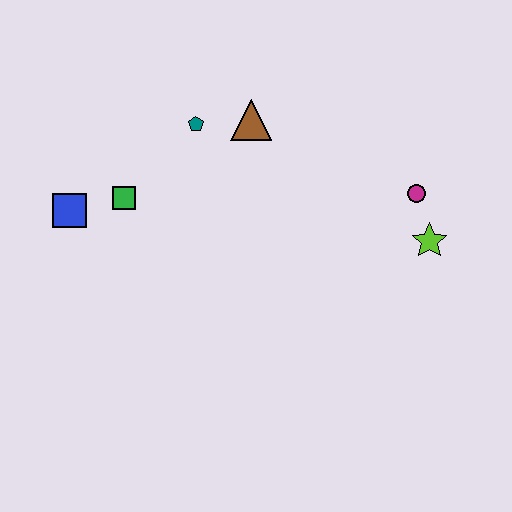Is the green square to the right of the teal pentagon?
No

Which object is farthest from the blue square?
The lime star is farthest from the blue square.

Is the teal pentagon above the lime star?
Yes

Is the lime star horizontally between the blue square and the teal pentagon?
No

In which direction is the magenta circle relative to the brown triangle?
The magenta circle is to the right of the brown triangle.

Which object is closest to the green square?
The blue square is closest to the green square.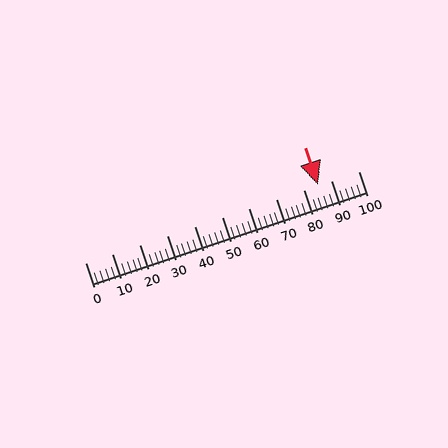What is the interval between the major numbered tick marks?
The major tick marks are spaced 10 units apart.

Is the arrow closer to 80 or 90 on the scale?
The arrow is closer to 90.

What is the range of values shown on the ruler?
The ruler shows values from 0 to 100.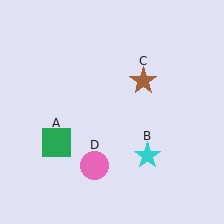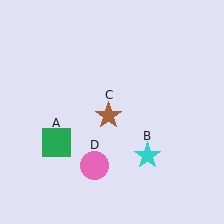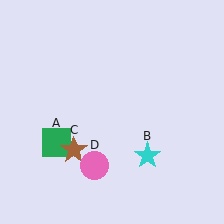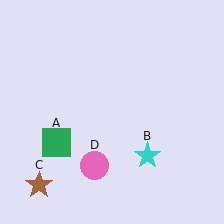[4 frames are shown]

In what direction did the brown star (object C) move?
The brown star (object C) moved down and to the left.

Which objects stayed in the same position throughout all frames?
Green square (object A) and cyan star (object B) and pink circle (object D) remained stationary.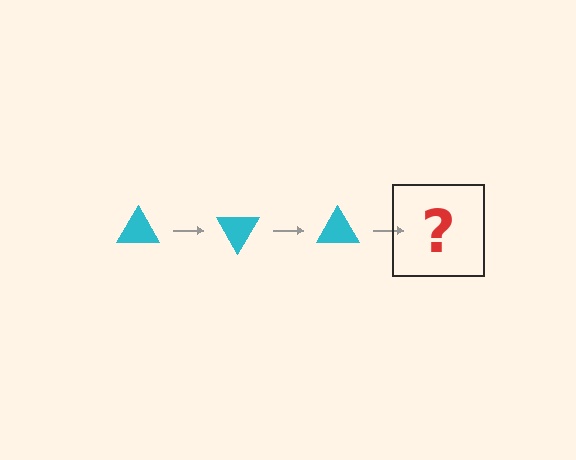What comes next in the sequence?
The next element should be a cyan triangle rotated 180 degrees.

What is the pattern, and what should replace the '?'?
The pattern is that the triangle rotates 60 degrees each step. The '?' should be a cyan triangle rotated 180 degrees.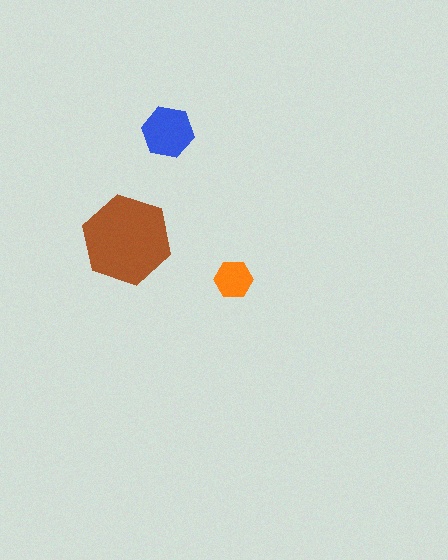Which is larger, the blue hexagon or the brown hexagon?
The brown one.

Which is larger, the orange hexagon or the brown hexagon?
The brown one.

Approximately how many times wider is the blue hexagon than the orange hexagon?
About 1.5 times wider.